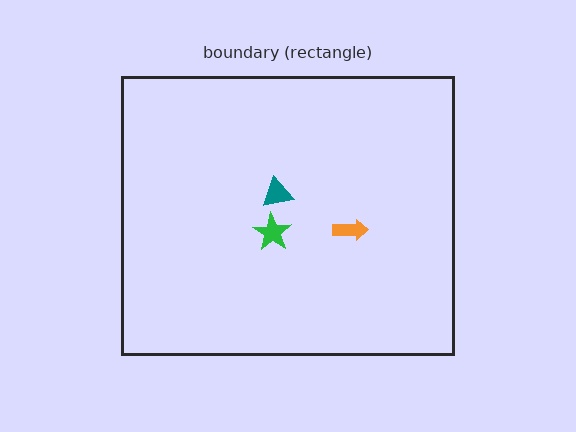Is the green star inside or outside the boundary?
Inside.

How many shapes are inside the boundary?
3 inside, 0 outside.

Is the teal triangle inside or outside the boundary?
Inside.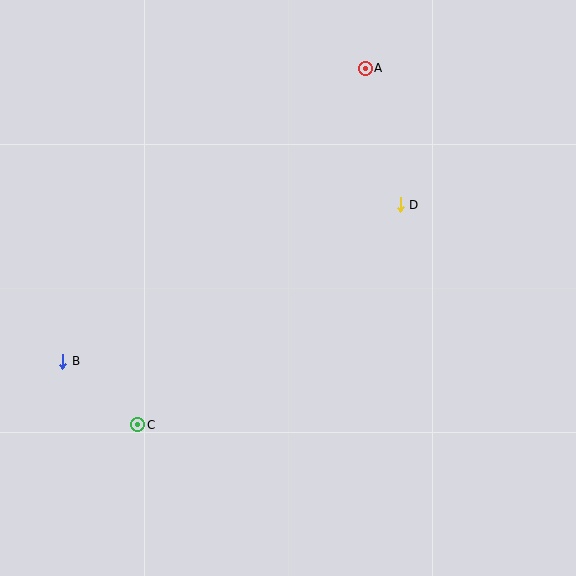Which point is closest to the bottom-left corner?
Point C is closest to the bottom-left corner.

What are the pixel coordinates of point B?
Point B is at (63, 361).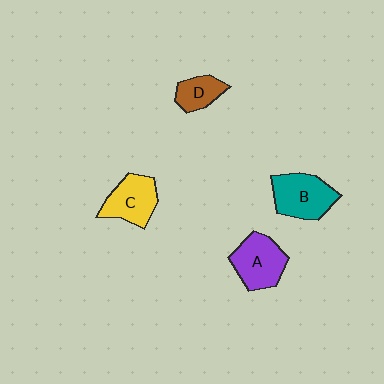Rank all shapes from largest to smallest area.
From largest to smallest: B (teal), A (purple), C (yellow), D (brown).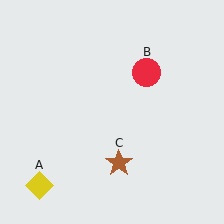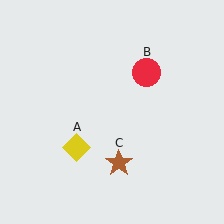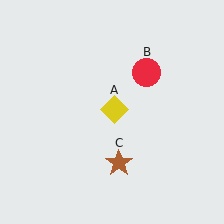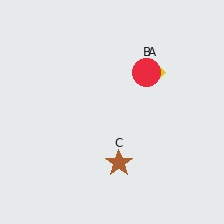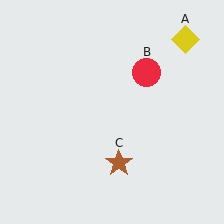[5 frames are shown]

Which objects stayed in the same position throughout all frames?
Red circle (object B) and brown star (object C) remained stationary.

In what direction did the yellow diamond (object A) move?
The yellow diamond (object A) moved up and to the right.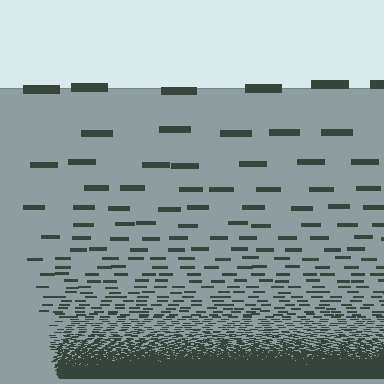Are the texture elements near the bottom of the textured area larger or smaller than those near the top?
Smaller. The gradient is inverted — elements near the bottom are smaller and denser.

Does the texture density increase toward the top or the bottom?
Density increases toward the bottom.